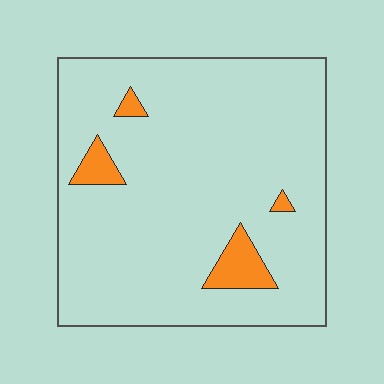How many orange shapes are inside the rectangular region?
4.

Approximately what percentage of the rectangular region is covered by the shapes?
Approximately 5%.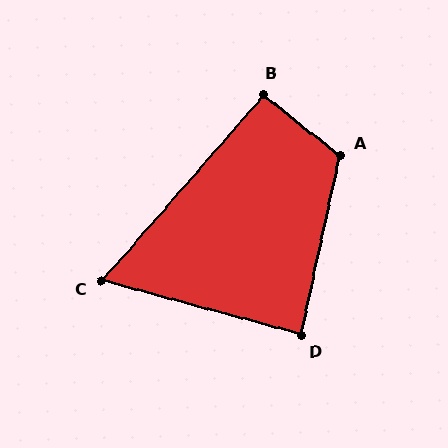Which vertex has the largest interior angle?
A, at approximately 116 degrees.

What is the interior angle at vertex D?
Approximately 87 degrees (approximately right).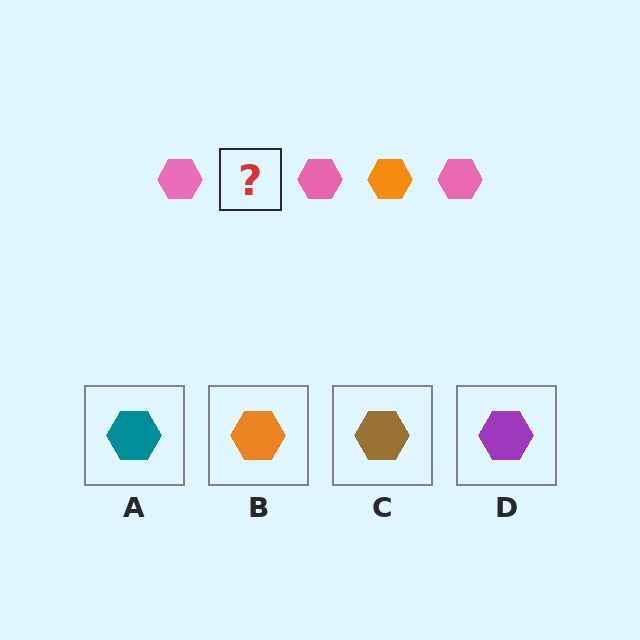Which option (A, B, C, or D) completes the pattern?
B.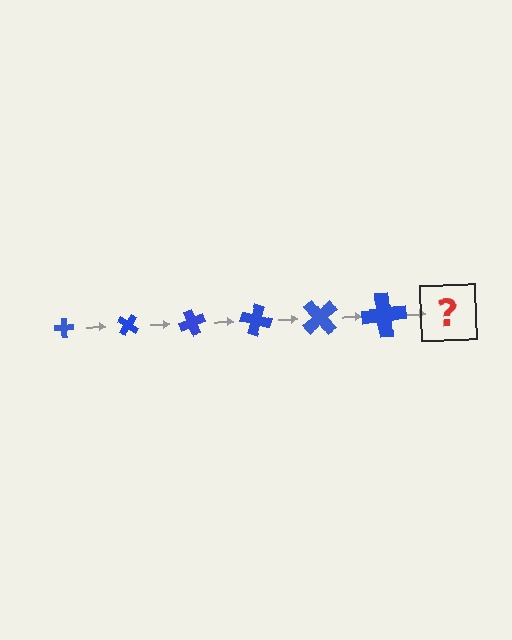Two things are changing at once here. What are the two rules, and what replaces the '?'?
The two rules are that the cross grows larger each step and it rotates 35 degrees each step. The '?' should be a cross, larger than the previous one and rotated 210 degrees from the start.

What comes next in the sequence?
The next element should be a cross, larger than the previous one and rotated 210 degrees from the start.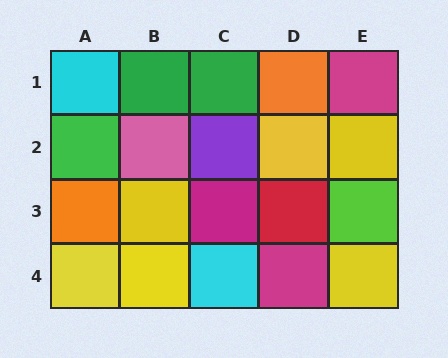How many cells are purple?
1 cell is purple.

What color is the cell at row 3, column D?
Red.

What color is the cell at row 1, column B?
Green.